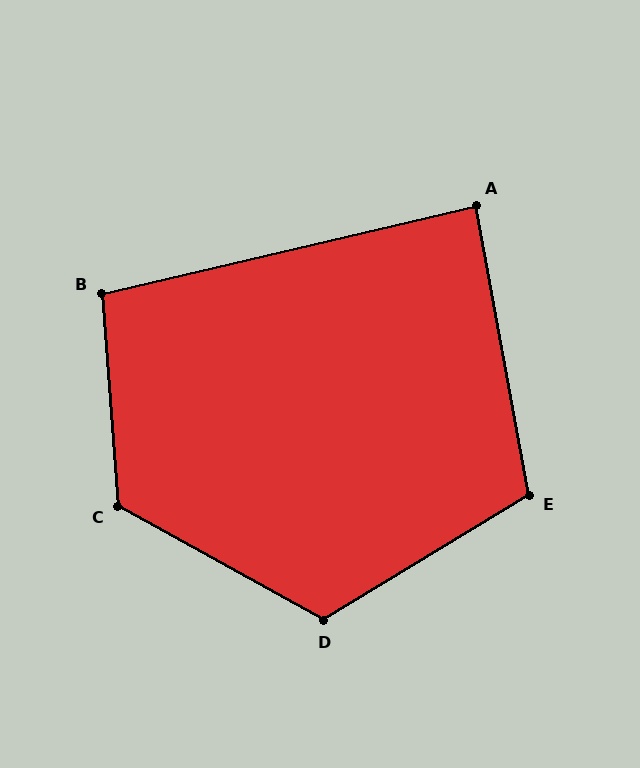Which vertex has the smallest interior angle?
A, at approximately 87 degrees.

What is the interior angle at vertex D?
Approximately 120 degrees (obtuse).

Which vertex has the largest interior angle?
C, at approximately 123 degrees.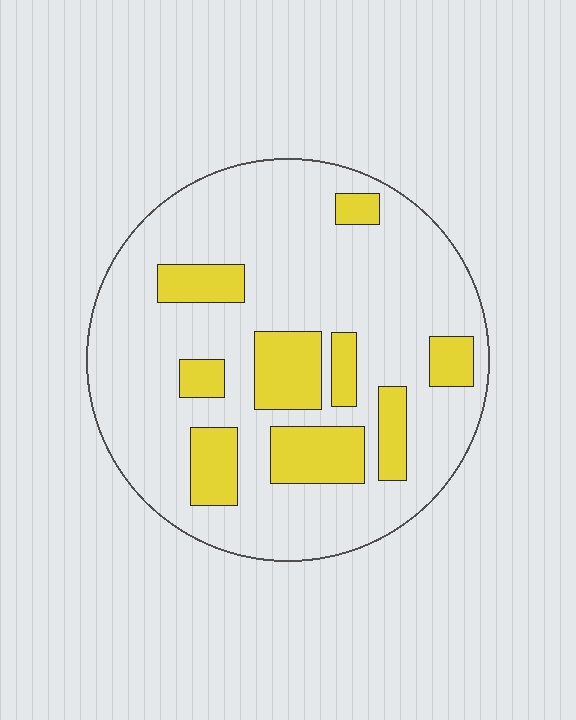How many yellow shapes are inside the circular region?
9.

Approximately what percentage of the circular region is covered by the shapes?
Approximately 20%.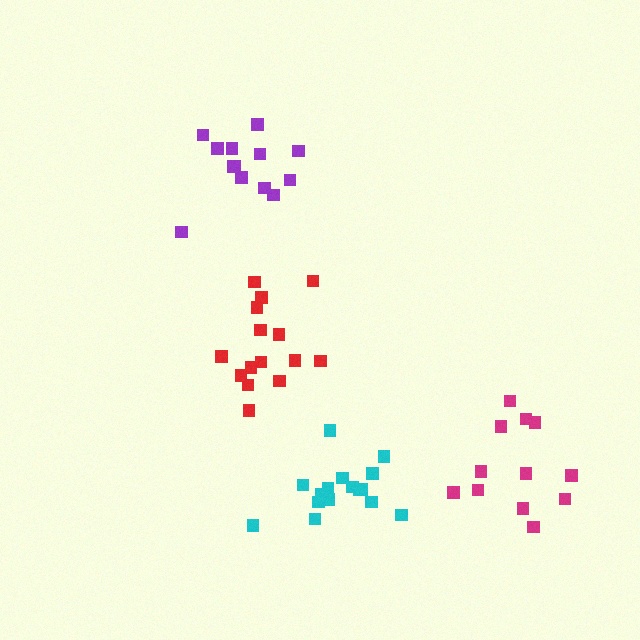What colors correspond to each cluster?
The clusters are colored: magenta, purple, cyan, red.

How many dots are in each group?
Group 1: 12 dots, Group 2: 13 dots, Group 3: 16 dots, Group 4: 15 dots (56 total).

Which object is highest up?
The purple cluster is topmost.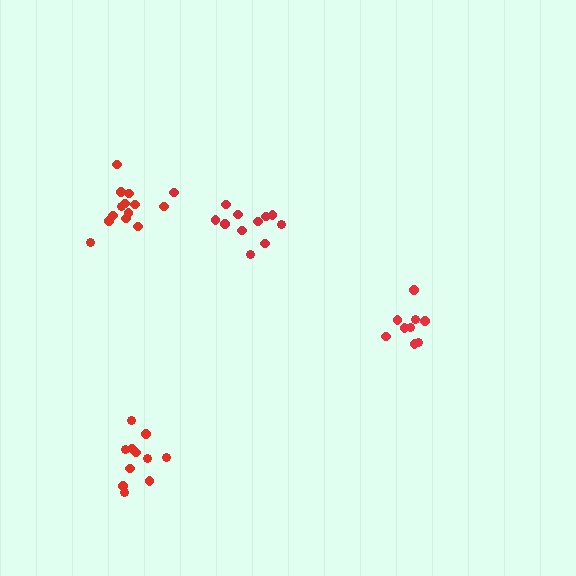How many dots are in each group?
Group 1: 13 dots, Group 2: 11 dots, Group 3: 9 dots, Group 4: 12 dots (45 total).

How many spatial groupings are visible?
There are 4 spatial groupings.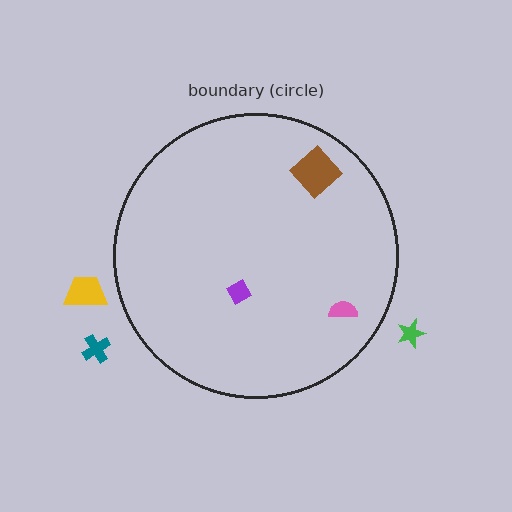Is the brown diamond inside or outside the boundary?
Inside.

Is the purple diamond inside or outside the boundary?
Inside.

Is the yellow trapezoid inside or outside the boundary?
Outside.